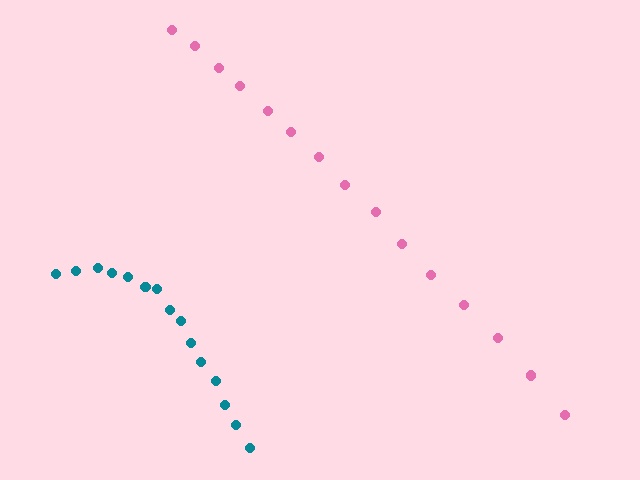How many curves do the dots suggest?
There are 2 distinct paths.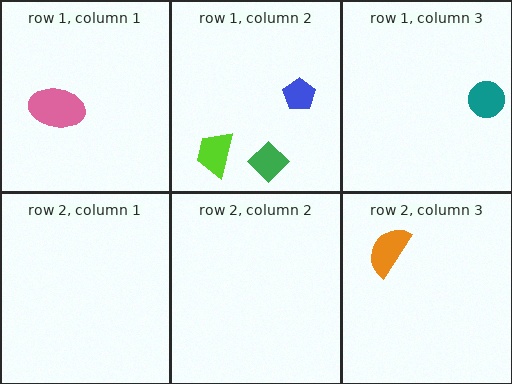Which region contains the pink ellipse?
The row 1, column 1 region.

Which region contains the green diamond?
The row 1, column 2 region.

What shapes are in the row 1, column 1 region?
The pink ellipse.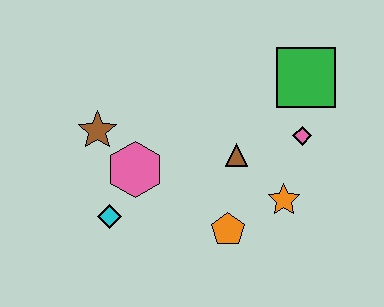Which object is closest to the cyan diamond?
The pink hexagon is closest to the cyan diamond.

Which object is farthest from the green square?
The cyan diamond is farthest from the green square.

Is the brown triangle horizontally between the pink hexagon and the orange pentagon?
No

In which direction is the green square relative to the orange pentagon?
The green square is above the orange pentagon.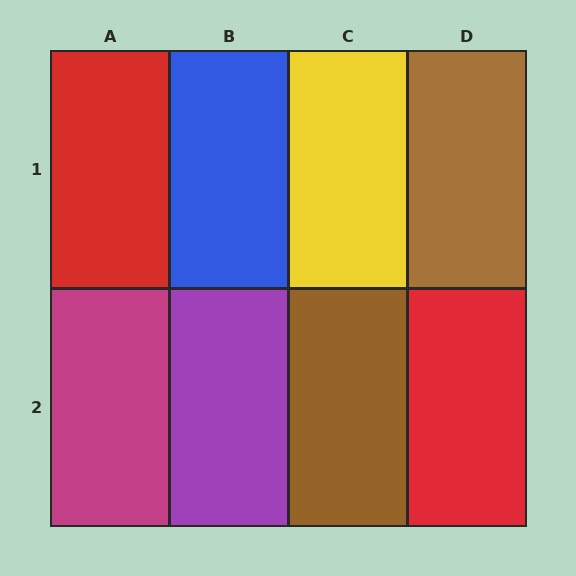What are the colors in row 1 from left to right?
Red, blue, yellow, brown.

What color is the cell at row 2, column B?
Purple.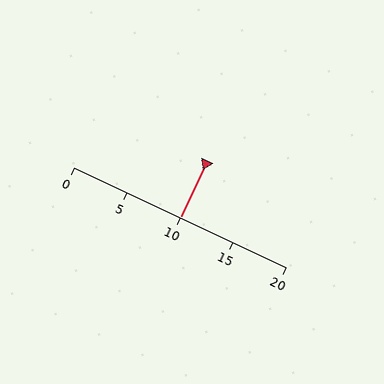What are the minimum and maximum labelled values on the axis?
The axis runs from 0 to 20.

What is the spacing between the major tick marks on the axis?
The major ticks are spaced 5 apart.